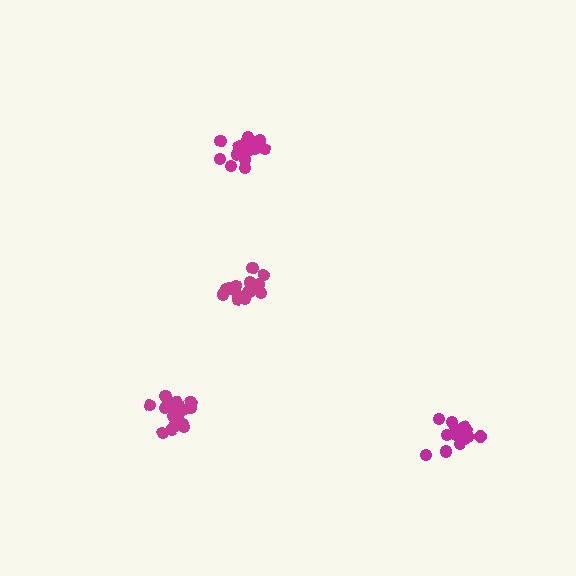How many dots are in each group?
Group 1: 18 dots, Group 2: 15 dots, Group 3: 18 dots, Group 4: 16 dots (67 total).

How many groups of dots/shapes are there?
There are 4 groups.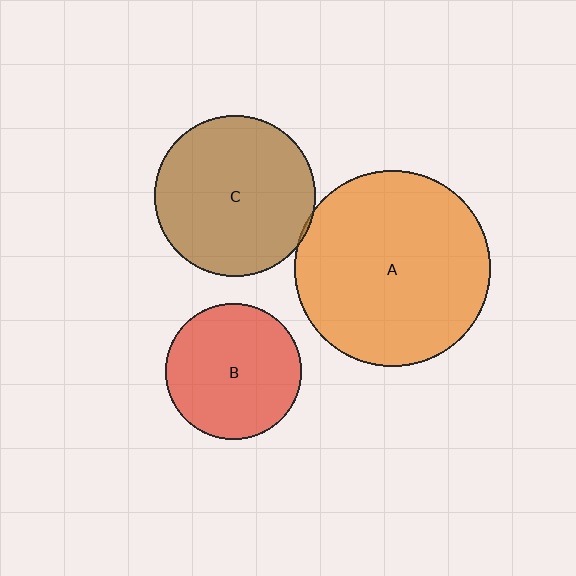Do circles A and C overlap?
Yes.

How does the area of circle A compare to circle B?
Approximately 2.1 times.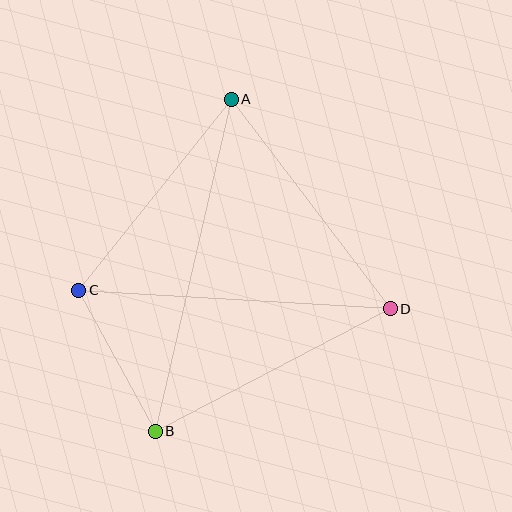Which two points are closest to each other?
Points B and C are closest to each other.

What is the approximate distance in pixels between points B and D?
The distance between B and D is approximately 265 pixels.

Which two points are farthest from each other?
Points A and B are farthest from each other.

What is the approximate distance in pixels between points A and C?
The distance between A and C is approximately 244 pixels.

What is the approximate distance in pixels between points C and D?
The distance between C and D is approximately 312 pixels.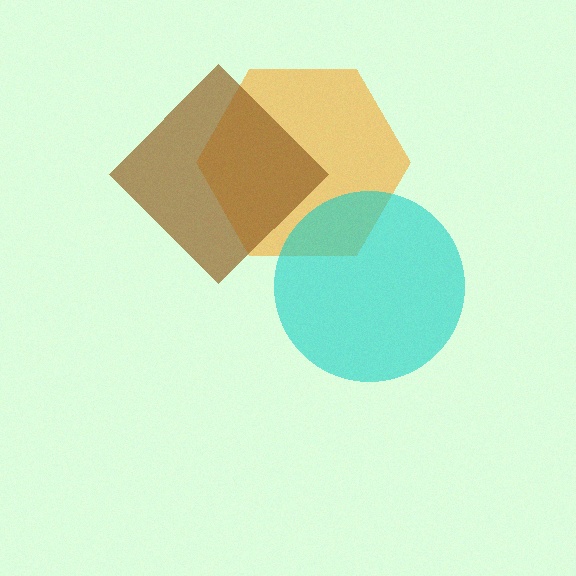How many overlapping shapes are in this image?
There are 3 overlapping shapes in the image.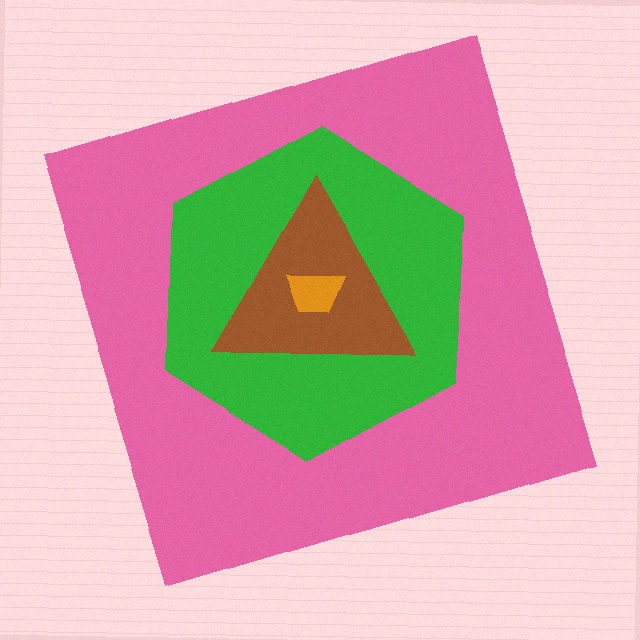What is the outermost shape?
The pink square.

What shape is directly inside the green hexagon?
The brown triangle.